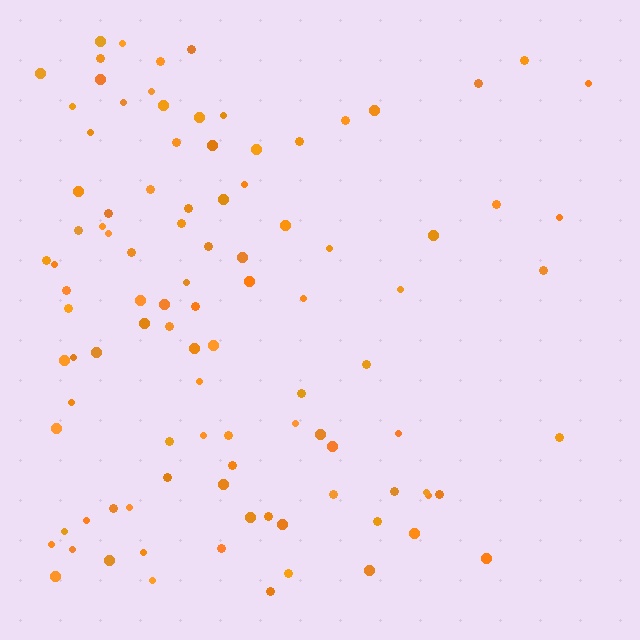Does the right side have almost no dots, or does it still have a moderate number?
Still a moderate number, just noticeably fewer than the left.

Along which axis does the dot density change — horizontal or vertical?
Horizontal.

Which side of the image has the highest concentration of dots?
The left.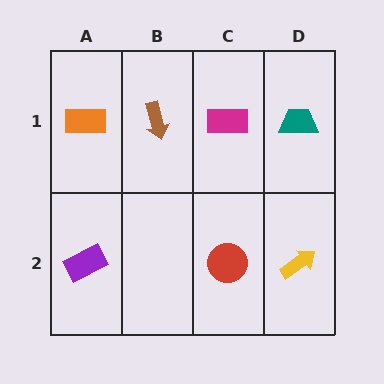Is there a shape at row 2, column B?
No, that cell is empty.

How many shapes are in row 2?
3 shapes.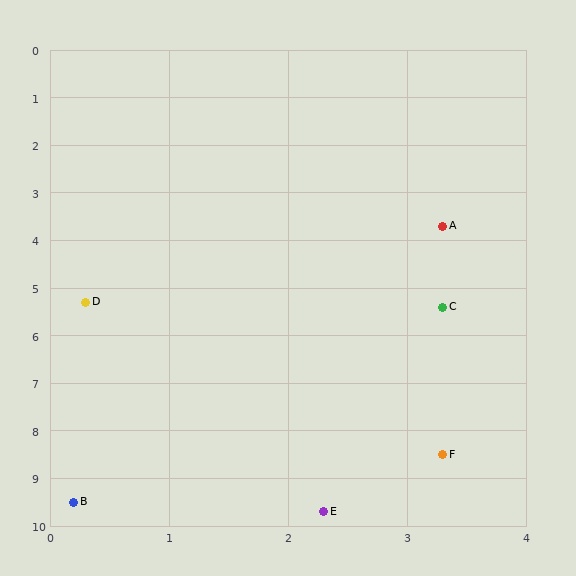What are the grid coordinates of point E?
Point E is at approximately (2.3, 9.7).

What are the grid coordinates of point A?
Point A is at approximately (3.3, 3.7).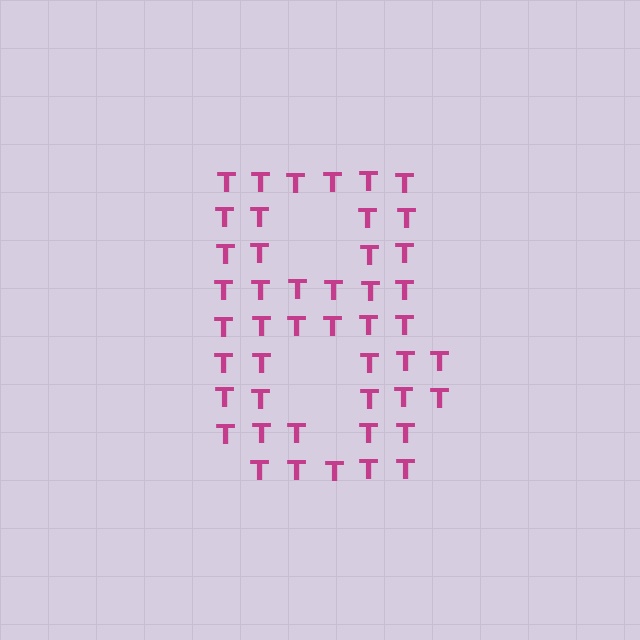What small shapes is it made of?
It is made of small letter T's.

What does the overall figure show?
The overall figure shows the digit 8.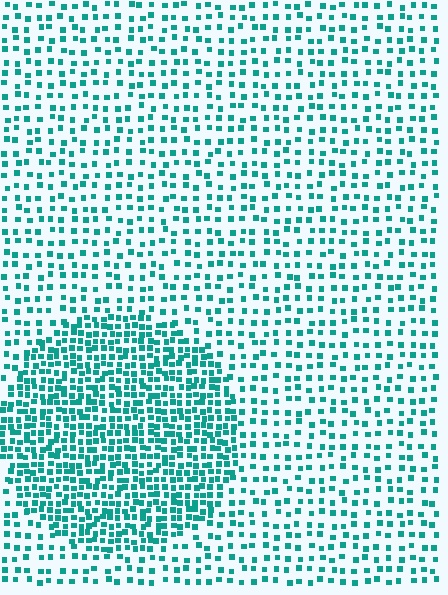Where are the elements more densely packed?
The elements are more densely packed inside the circle boundary.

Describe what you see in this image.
The image contains small teal elements arranged at two different densities. A circle-shaped region is visible where the elements are more densely packed than the surrounding area.